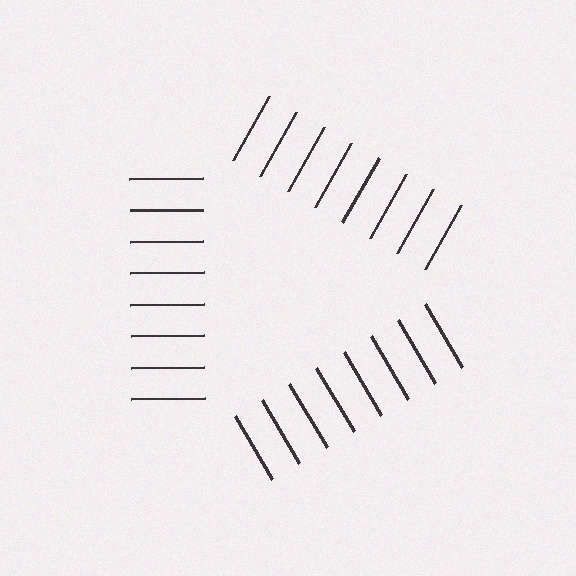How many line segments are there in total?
24 — 8 along each of the 3 edges.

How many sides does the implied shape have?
3 sides — the line-ends trace a triangle.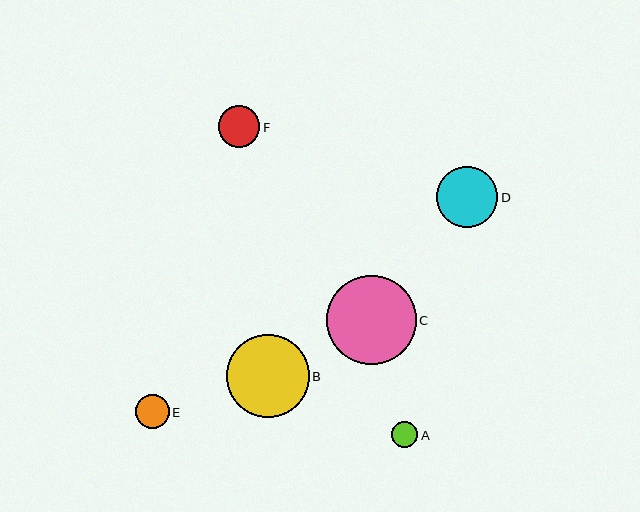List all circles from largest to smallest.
From largest to smallest: C, B, D, F, E, A.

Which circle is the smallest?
Circle A is the smallest with a size of approximately 26 pixels.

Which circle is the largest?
Circle C is the largest with a size of approximately 89 pixels.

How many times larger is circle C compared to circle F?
Circle C is approximately 2.2 times the size of circle F.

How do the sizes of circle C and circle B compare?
Circle C and circle B are approximately the same size.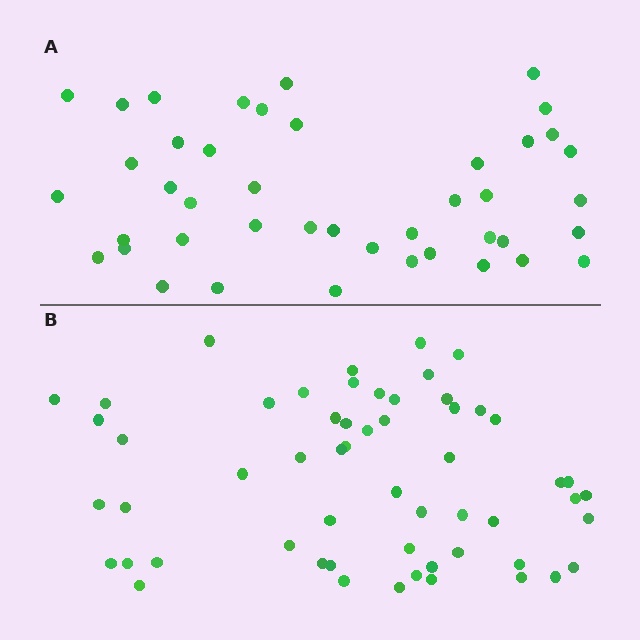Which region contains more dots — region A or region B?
Region B (the bottom region) has more dots.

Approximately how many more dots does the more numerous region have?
Region B has approximately 15 more dots than region A.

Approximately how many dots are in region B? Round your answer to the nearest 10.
About 60 dots. (The exact count is 57, which rounds to 60.)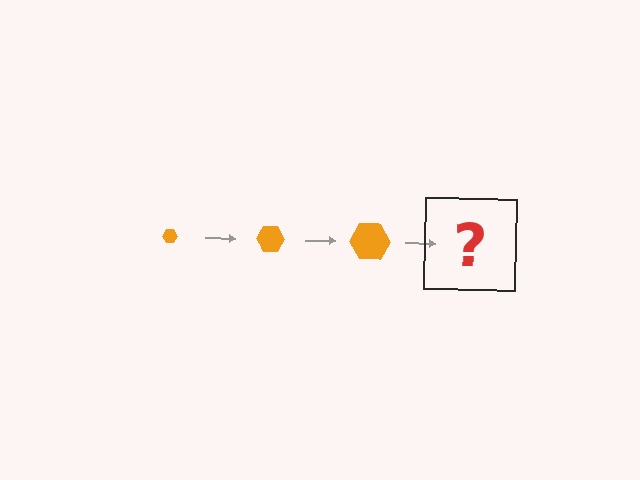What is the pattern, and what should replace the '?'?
The pattern is that the hexagon gets progressively larger each step. The '?' should be an orange hexagon, larger than the previous one.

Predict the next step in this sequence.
The next step is an orange hexagon, larger than the previous one.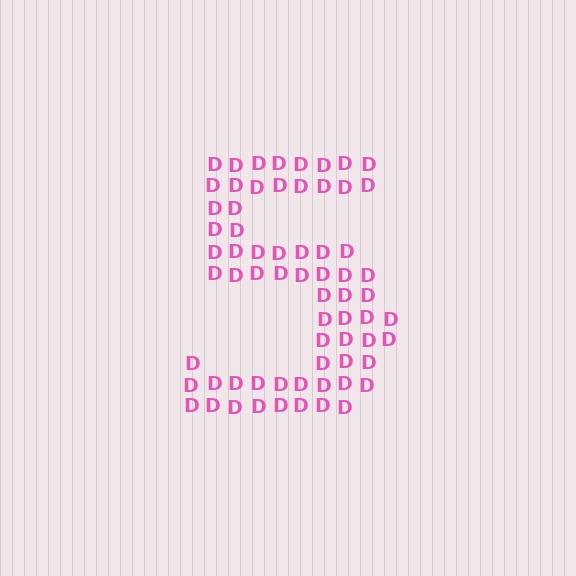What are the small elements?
The small elements are letter D's.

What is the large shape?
The large shape is the digit 5.